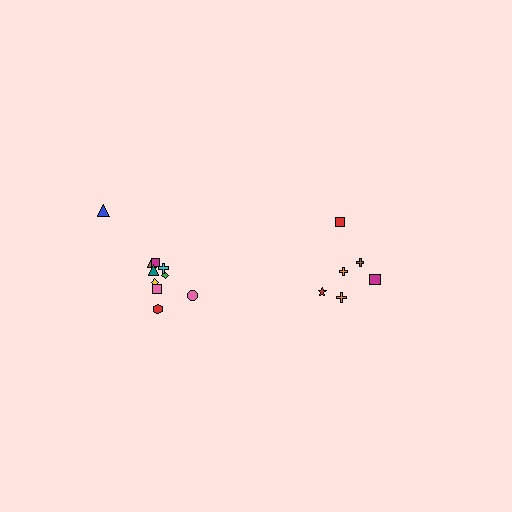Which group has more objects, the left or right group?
The left group.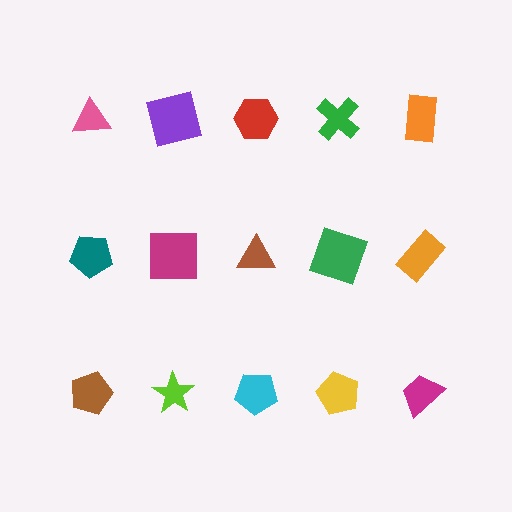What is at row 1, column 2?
A purple square.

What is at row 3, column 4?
A yellow pentagon.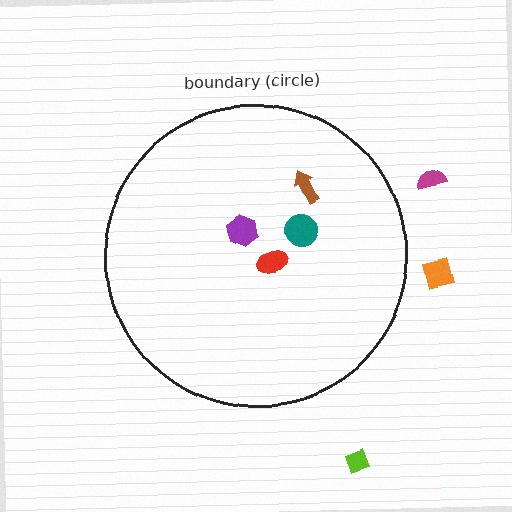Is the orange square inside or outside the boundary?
Outside.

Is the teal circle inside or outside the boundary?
Inside.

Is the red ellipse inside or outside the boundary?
Inside.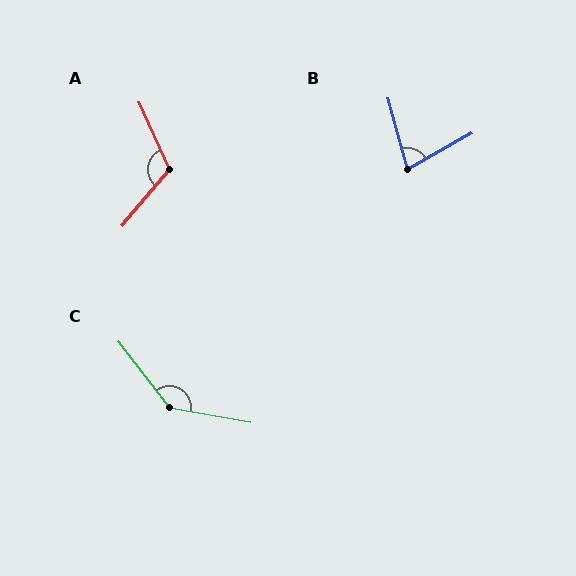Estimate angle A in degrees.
Approximately 115 degrees.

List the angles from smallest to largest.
B (75°), A (115°), C (137°).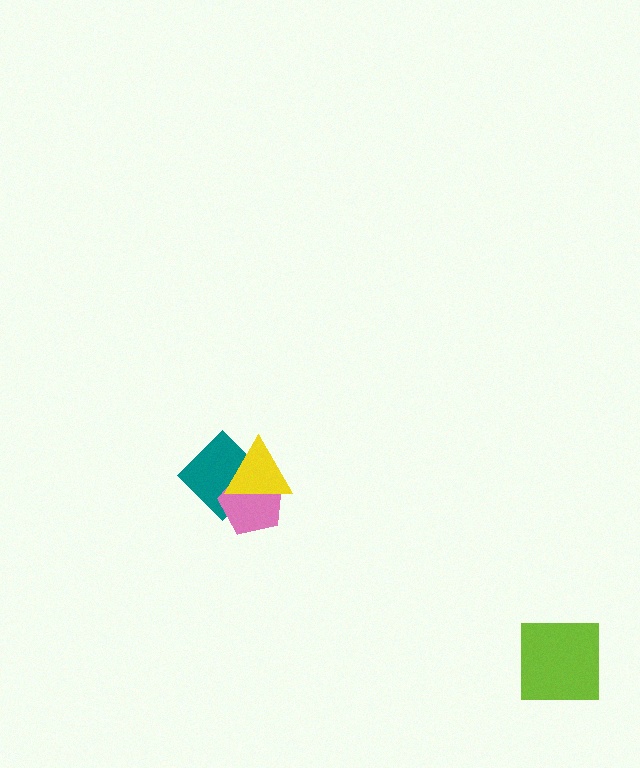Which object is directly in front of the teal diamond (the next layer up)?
The pink pentagon is directly in front of the teal diamond.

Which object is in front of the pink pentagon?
The yellow triangle is in front of the pink pentagon.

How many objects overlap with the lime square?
0 objects overlap with the lime square.